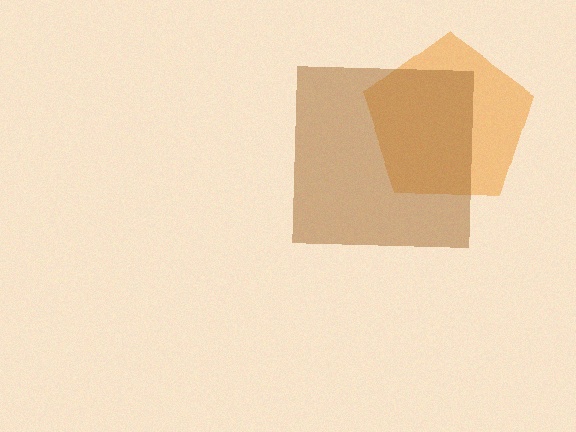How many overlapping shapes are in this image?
There are 2 overlapping shapes in the image.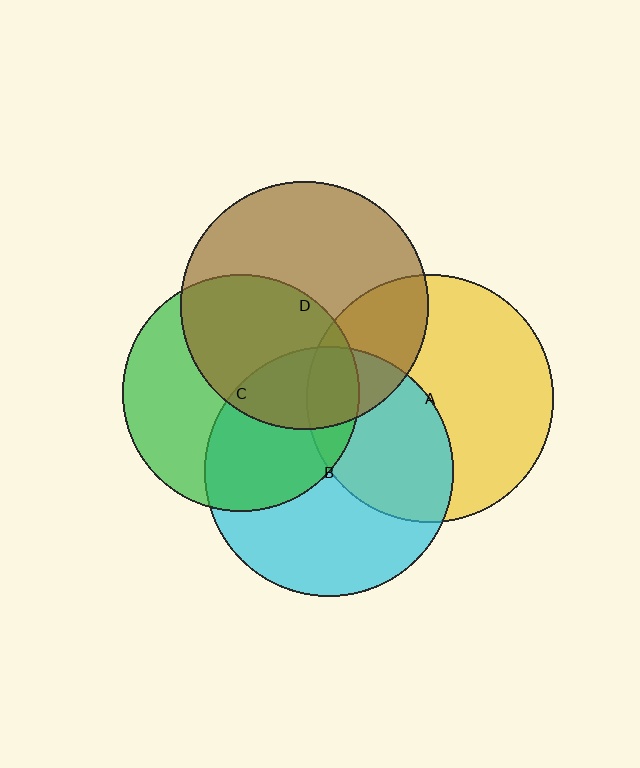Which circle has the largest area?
Circle B (cyan).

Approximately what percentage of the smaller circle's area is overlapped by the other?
Approximately 40%.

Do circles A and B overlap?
Yes.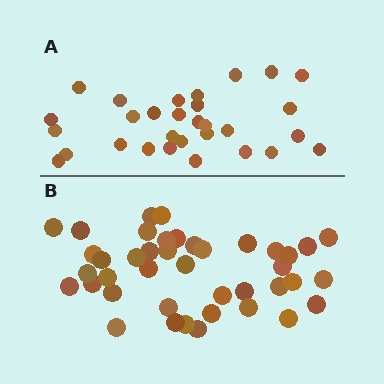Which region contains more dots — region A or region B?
Region B (the bottom region) has more dots.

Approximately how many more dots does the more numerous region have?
Region B has roughly 12 or so more dots than region A.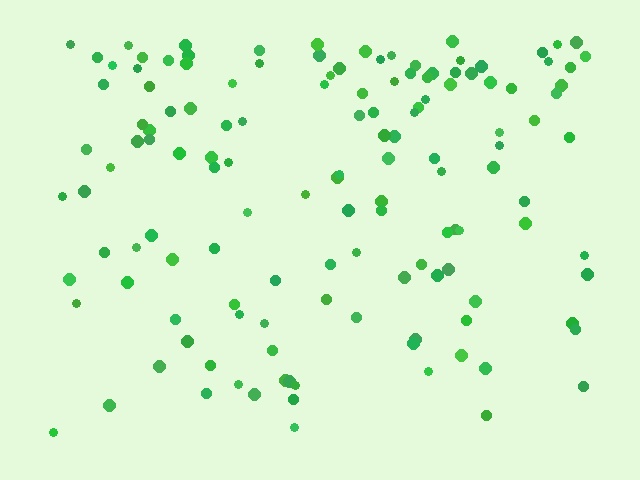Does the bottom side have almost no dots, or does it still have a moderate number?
Still a moderate number, just noticeably fewer than the top.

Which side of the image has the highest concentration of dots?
The top.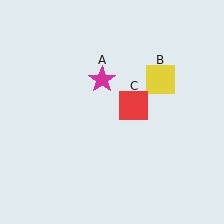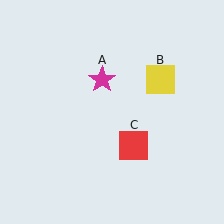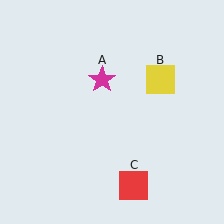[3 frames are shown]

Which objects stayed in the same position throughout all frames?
Magenta star (object A) and yellow square (object B) remained stationary.